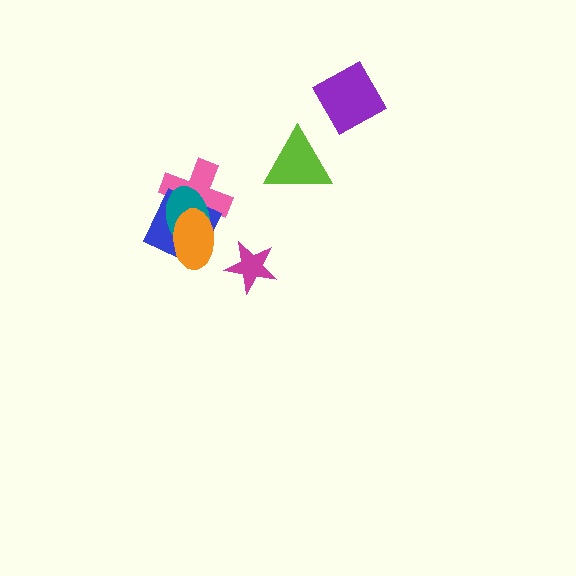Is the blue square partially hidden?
Yes, it is partially covered by another shape.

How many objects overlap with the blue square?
3 objects overlap with the blue square.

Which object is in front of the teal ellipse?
The orange ellipse is in front of the teal ellipse.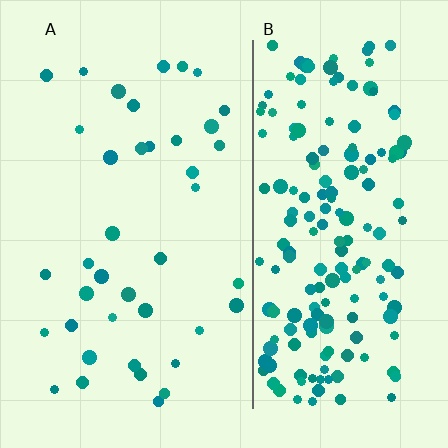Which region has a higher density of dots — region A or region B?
B (the right).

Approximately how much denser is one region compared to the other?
Approximately 4.6× — region B over region A.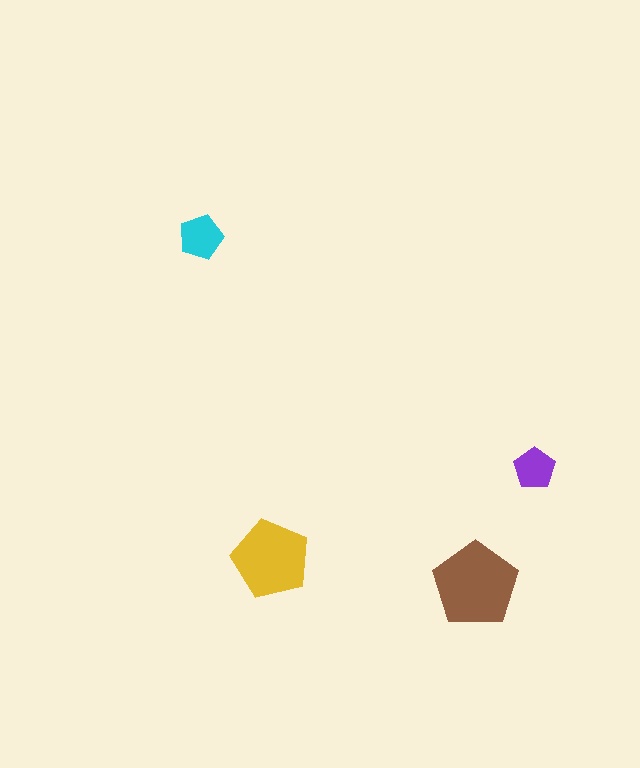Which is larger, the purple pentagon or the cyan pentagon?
The cyan one.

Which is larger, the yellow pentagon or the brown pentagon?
The brown one.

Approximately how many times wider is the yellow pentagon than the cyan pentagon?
About 2 times wider.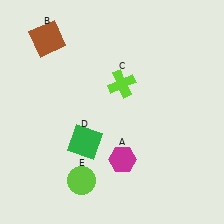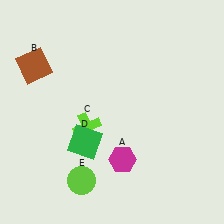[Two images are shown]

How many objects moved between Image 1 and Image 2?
2 objects moved between the two images.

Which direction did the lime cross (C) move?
The lime cross (C) moved down.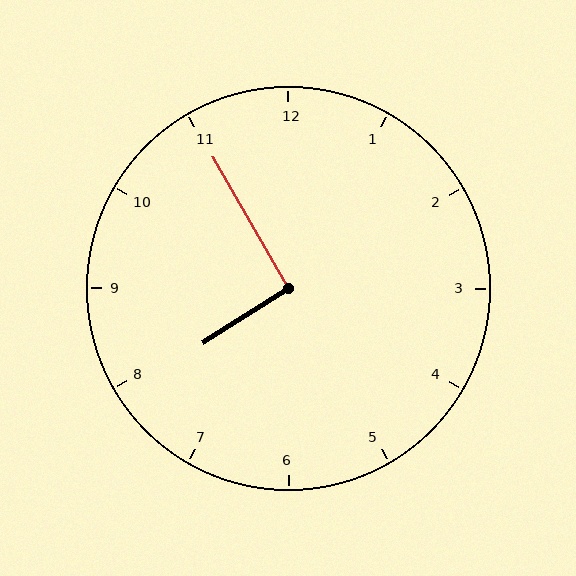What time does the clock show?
7:55.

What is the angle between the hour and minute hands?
Approximately 92 degrees.